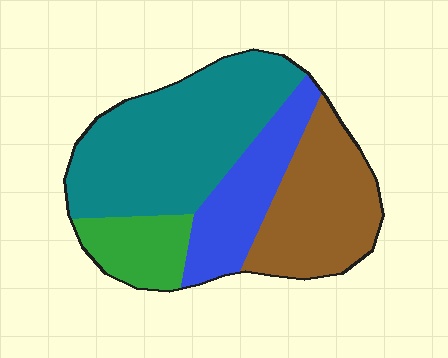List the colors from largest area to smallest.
From largest to smallest: teal, brown, blue, green.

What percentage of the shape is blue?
Blue takes up about one fifth (1/5) of the shape.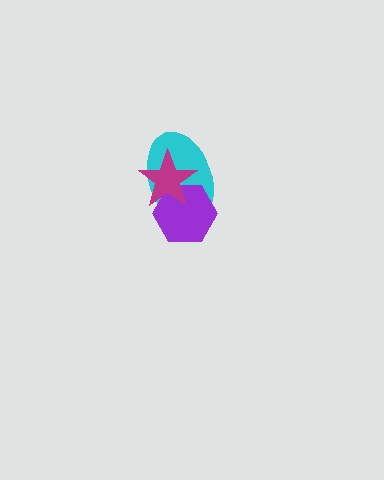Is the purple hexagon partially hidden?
Yes, it is partially covered by another shape.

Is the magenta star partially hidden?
No, no other shape covers it.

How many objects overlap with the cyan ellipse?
2 objects overlap with the cyan ellipse.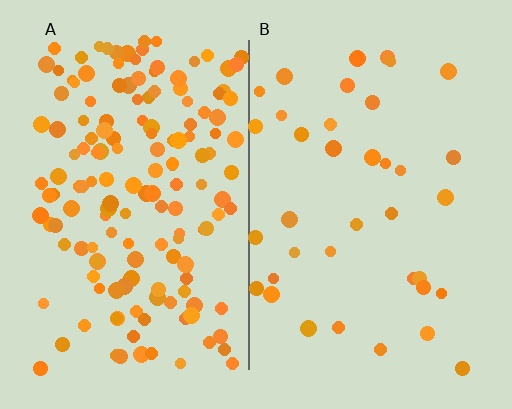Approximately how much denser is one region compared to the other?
Approximately 4.2× — region A over region B.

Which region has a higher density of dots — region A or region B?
A (the left).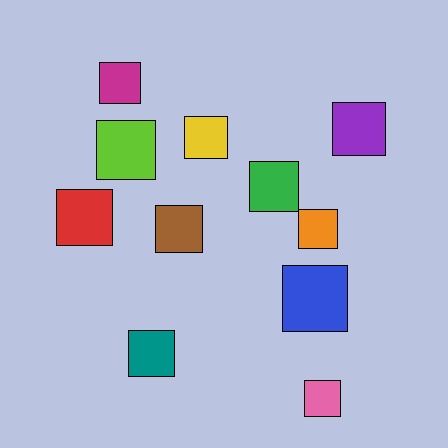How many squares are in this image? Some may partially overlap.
There are 11 squares.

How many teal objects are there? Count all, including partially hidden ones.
There is 1 teal object.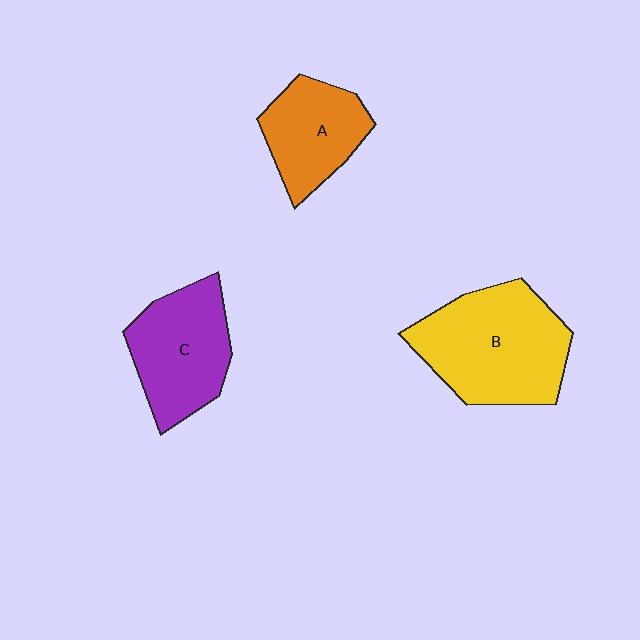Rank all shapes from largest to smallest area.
From largest to smallest: B (yellow), C (purple), A (orange).